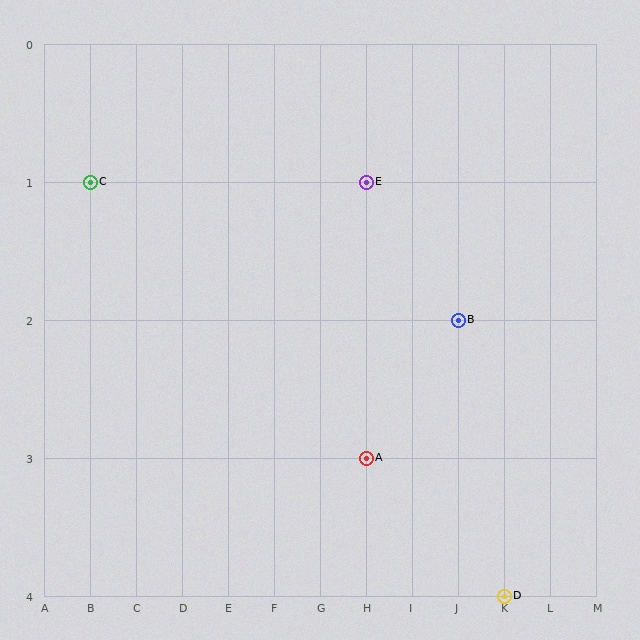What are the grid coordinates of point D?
Point D is at grid coordinates (K, 4).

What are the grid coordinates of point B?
Point B is at grid coordinates (J, 2).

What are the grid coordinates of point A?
Point A is at grid coordinates (H, 3).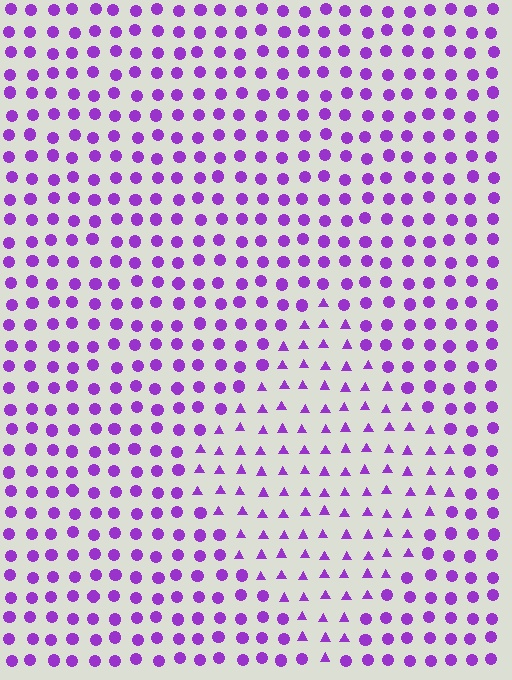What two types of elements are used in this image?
The image uses triangles inside the diamond region and circles outside it.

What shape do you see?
I see a diamond.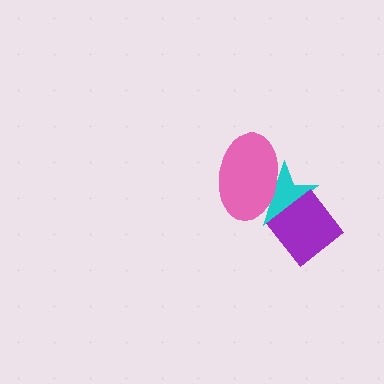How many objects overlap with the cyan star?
2 objects overlap with the cyan star.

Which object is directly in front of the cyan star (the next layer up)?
The pink ellipse is directly in front of the cyan star.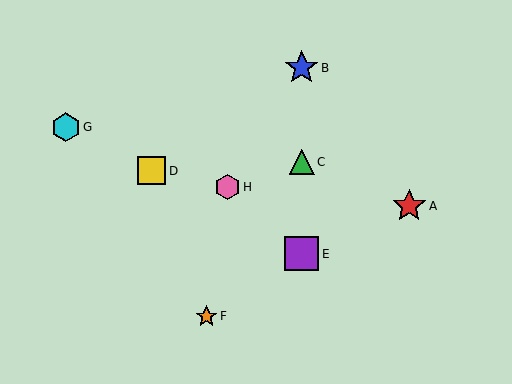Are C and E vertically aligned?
Yes, both are at x≈302.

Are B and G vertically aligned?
No, B is at x≈302 and G is at x≈66.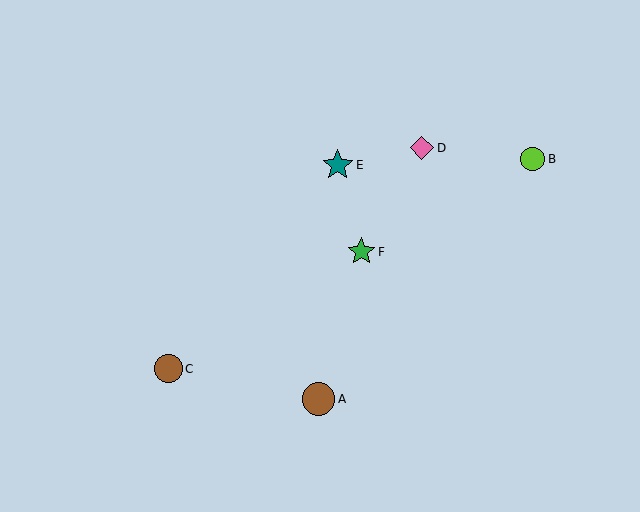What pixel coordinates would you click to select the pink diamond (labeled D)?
Click at (422, 148) to select the pink diamond D.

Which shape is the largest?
The brown circle (labeled A) is the largest.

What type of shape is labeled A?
Shape A is a brown circle.